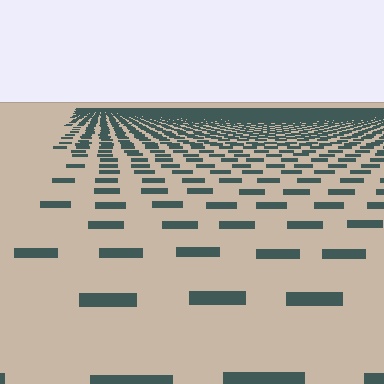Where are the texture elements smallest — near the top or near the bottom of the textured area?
Near the top.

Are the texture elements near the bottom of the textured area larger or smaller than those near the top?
Larger. Near the bottom, elements are closer to the viewer and appear at a bigger on-screen size.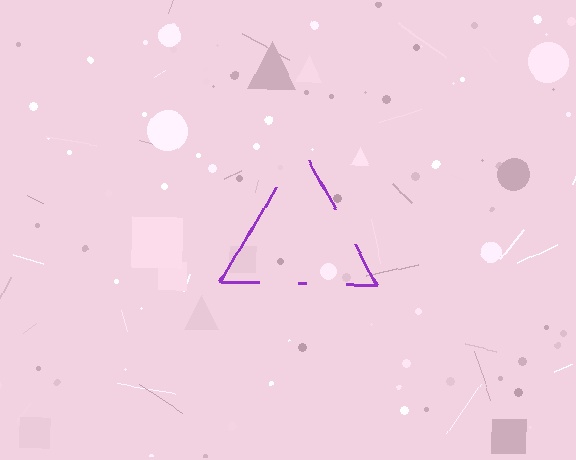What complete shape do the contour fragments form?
The contour fragments form a triangle.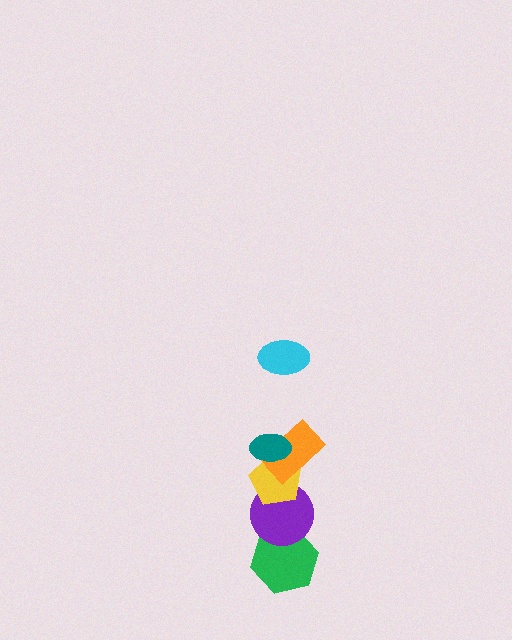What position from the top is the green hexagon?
The green hexagon is 6th from the top.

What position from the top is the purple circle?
The purple circle is 5th from the top.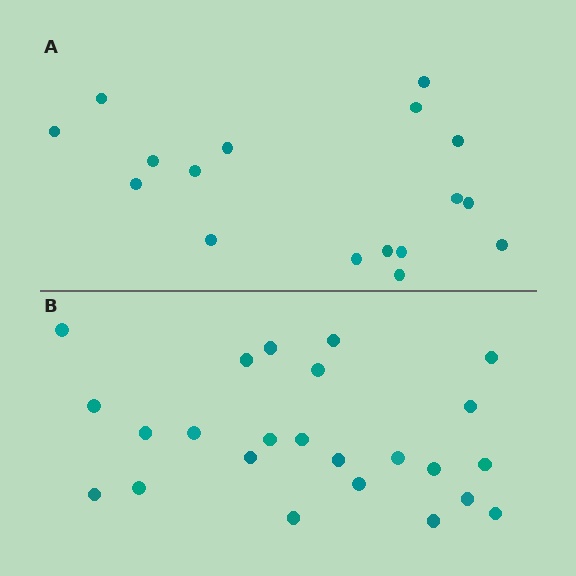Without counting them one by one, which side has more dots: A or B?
Region B (the bottom region) has more dots.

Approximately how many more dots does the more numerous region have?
Region B has roughly 8 or so more dots than region A.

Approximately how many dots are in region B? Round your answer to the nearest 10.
About 20 dots. (The exact count is 24, which rounds to 20.)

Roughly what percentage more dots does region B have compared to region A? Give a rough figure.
About 40% more.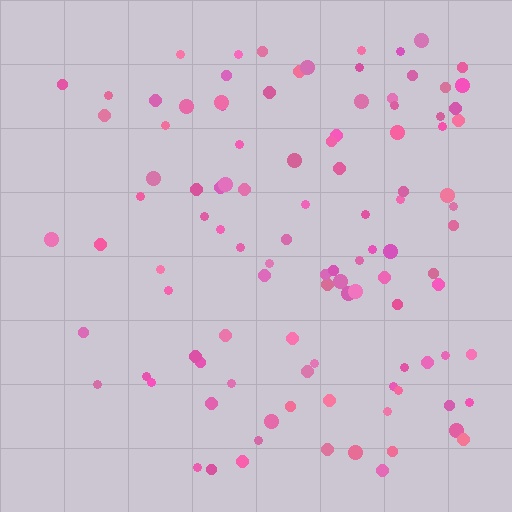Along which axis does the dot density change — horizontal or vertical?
Horizontal.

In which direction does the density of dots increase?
From left to right, with the right side densest.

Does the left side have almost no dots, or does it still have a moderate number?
Still a moderate number, just noticeably fewer than the right.